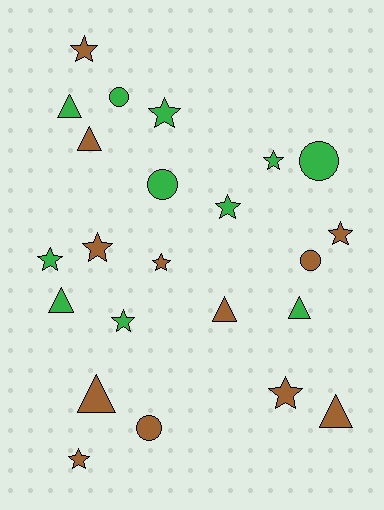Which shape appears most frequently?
Star, with 11 objects.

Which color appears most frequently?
Brown, with 12 objects.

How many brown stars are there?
There are 6 brown stars.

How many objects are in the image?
There are 23 objects.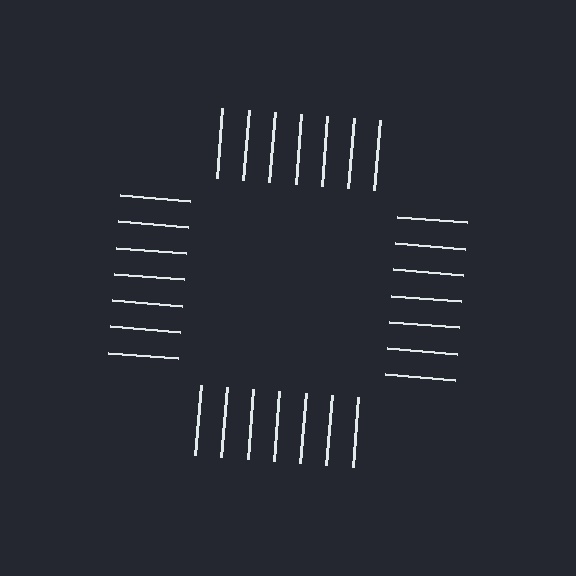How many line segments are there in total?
28 — 7 along each of the 4 edges.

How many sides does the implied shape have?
4 sides — the line-ends trace a square.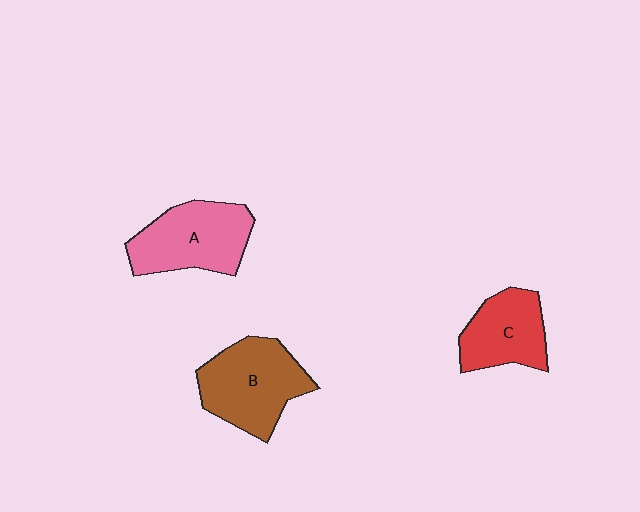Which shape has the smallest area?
Shape C (red).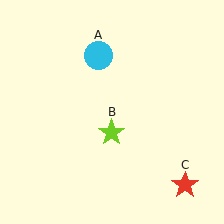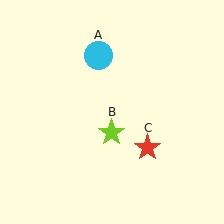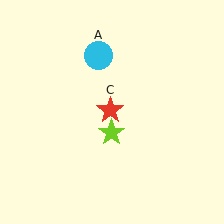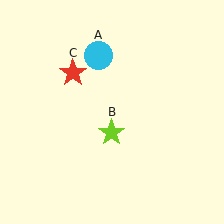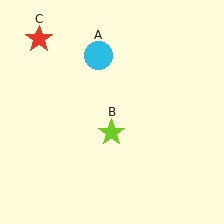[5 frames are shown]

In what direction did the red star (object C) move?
The red star (object C) moved up and to the left.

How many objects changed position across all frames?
1 object changed position: red star (object C).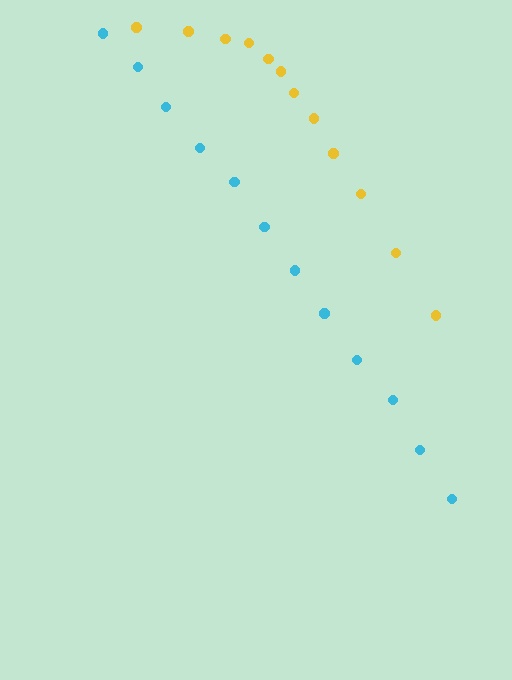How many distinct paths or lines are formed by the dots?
There are 2 distinct paths.